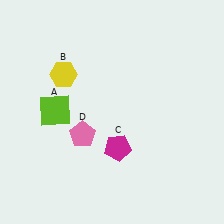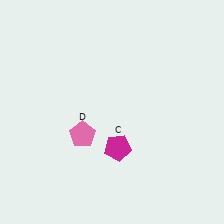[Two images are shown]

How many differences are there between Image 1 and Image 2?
There are 2 differences between the two images.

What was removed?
The yellow hexagon (B), the lime square (A) were removed in Image 2.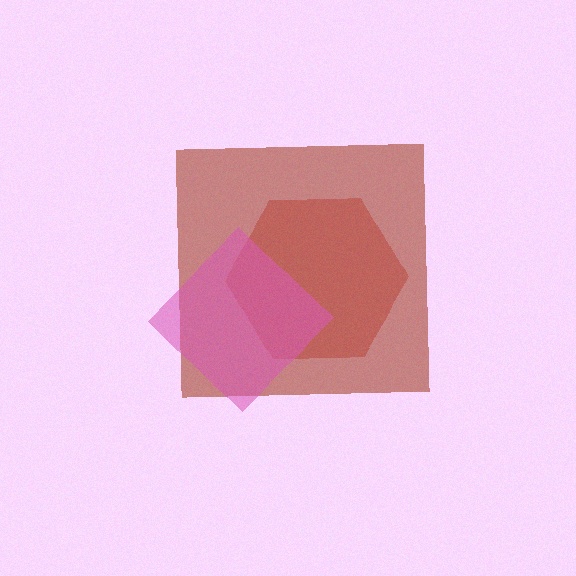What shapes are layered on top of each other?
The layered shapes are: a red hexagon, a brown square, a pink diamond.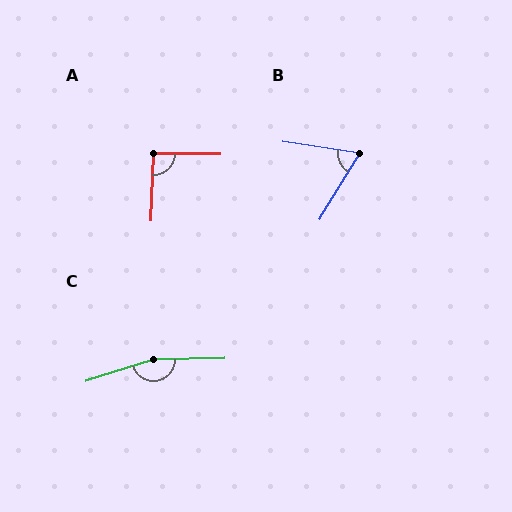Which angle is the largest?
C, at approximately 164 degrees.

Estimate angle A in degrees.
Approximately 92 degrees.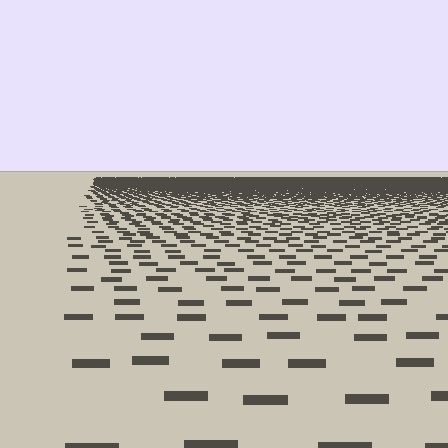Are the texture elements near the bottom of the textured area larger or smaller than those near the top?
Larger. Near the bottom, elements are closer to the viewer and appear at a bigger on-screen size.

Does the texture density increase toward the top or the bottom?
Density increases toward the top.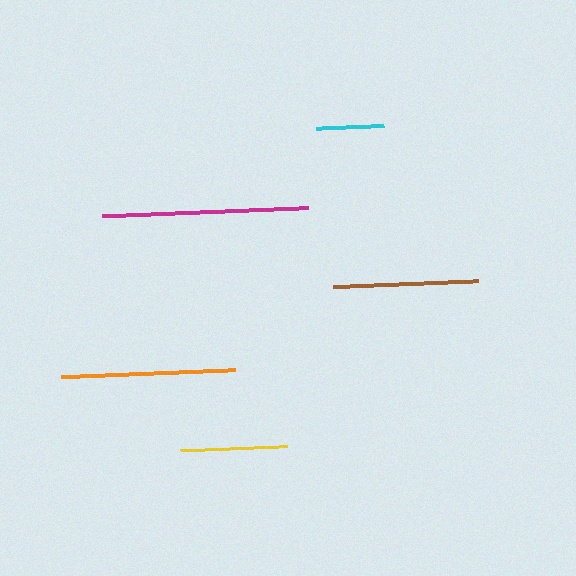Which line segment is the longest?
The magenta line is the longest at approximately 206 pixels.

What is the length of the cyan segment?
The cyan segment is approximately 68 pixels long.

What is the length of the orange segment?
The orange segment is approximately 174 pixels long.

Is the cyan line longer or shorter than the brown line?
The brown line is longer than the cyan line.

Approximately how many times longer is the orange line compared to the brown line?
The orange line is approximately 1.2 times the length of the brown line.